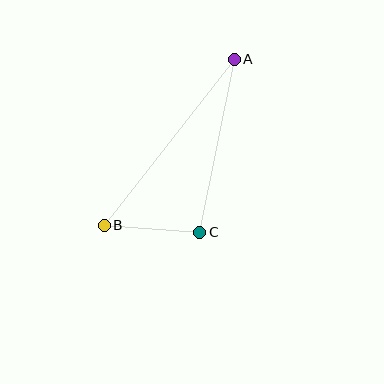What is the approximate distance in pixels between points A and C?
The distance between A and C is approximately 177 pixels.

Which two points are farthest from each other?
Points A and B are farthest from each other.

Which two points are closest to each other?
Points B and C are closest to each other.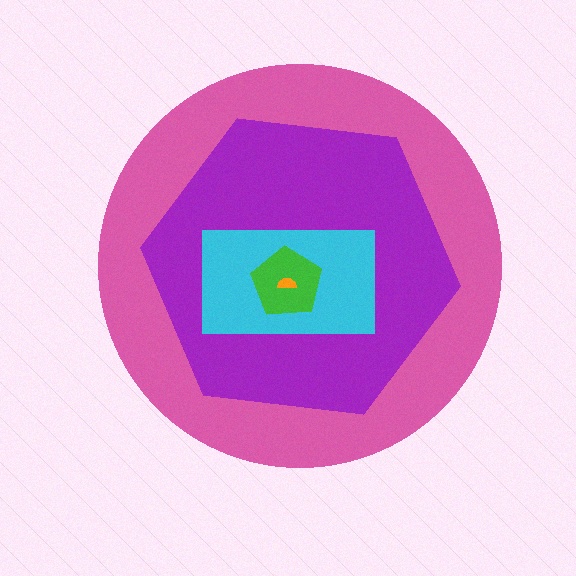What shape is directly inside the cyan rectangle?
The green pentagon.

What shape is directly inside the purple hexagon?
The cyan rectangle.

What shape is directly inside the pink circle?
The purple hexagon.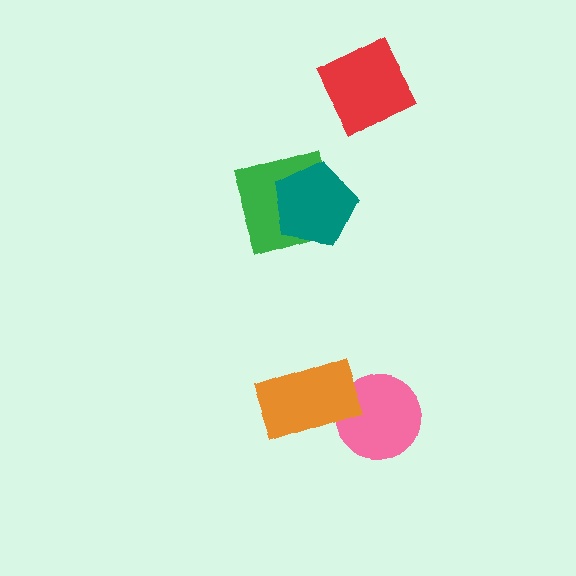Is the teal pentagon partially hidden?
No, no other shape covers it.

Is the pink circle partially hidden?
Yes, it is partially covered by another shape.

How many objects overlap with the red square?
0 objects overlap with the red square.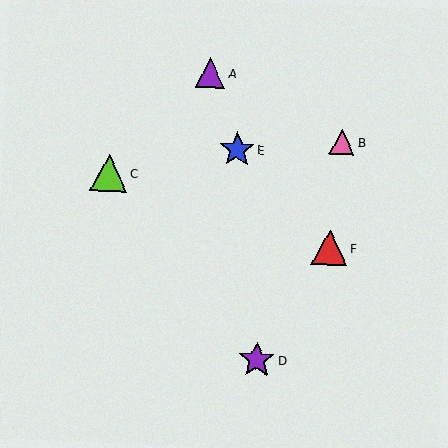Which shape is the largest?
The lime triangle (labeled C) is the largest.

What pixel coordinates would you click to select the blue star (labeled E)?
Click at (237, 150) to select the blue star E.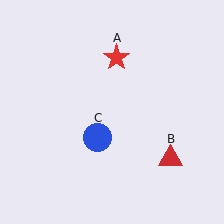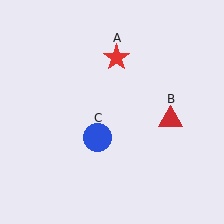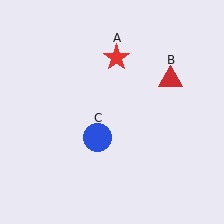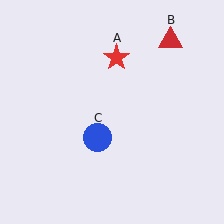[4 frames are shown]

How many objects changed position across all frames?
1 object changed position: red triangle (object B).